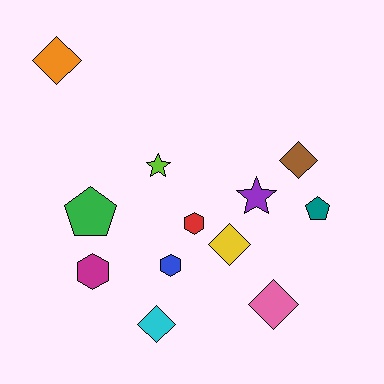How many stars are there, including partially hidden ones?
There are 2 stars.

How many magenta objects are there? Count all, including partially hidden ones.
There is 1 magenta object.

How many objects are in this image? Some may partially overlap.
There are 12 objects.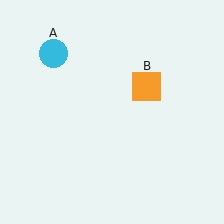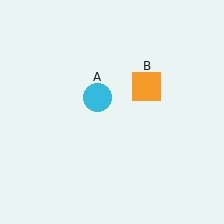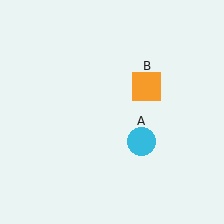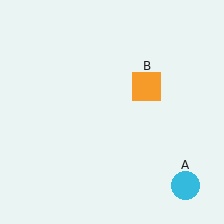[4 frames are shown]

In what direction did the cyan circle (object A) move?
The cyan circle (object A) moved down and to the right.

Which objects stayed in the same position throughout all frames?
Orange square (object B) remained stationary.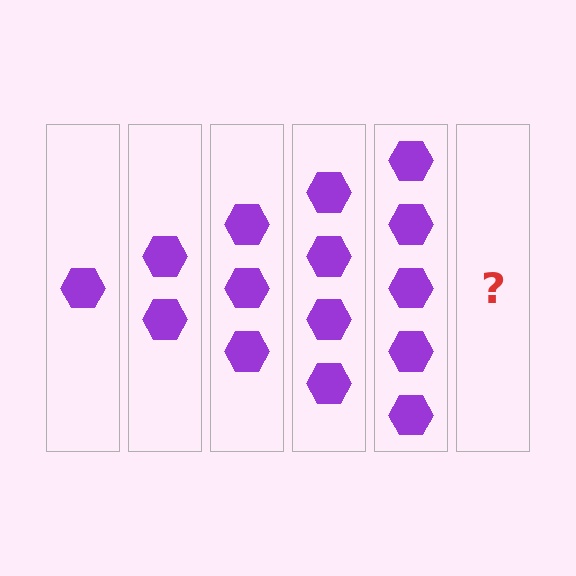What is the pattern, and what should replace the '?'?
The pattern is that each step adds one more hexagon. The '?' should be 6 hexagons.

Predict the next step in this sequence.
The next step is 6 hexagons.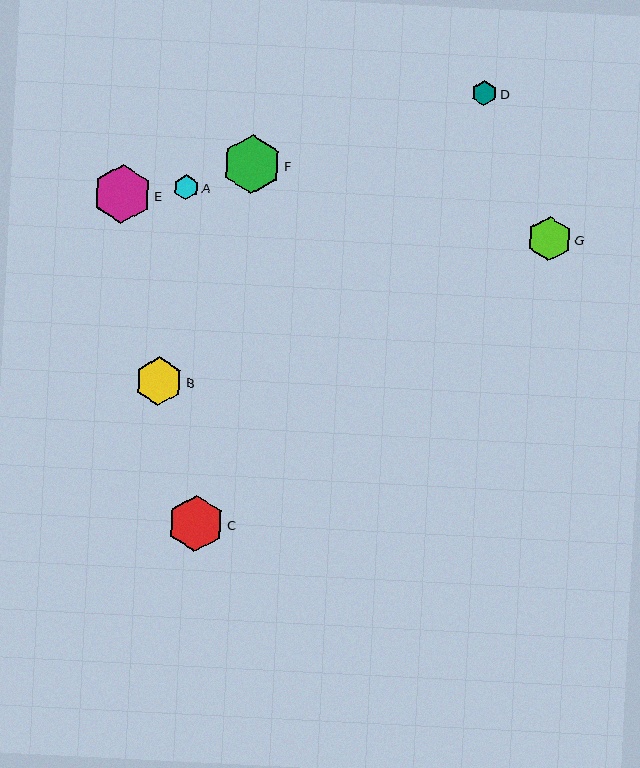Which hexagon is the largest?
Hexagon E is the largest with a size of approximately 59 pixels.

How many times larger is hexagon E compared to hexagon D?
Hexagon E is approximately 2.4 times the size of hexagon D.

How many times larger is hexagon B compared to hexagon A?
Hexagon B is approximately 2.0 times the size of hexagon A.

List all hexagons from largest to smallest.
From largest to smallest: E, F, C, B, G, D, A.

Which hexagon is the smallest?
Hexagon A is the smallest with a size of approximately 25 pixels.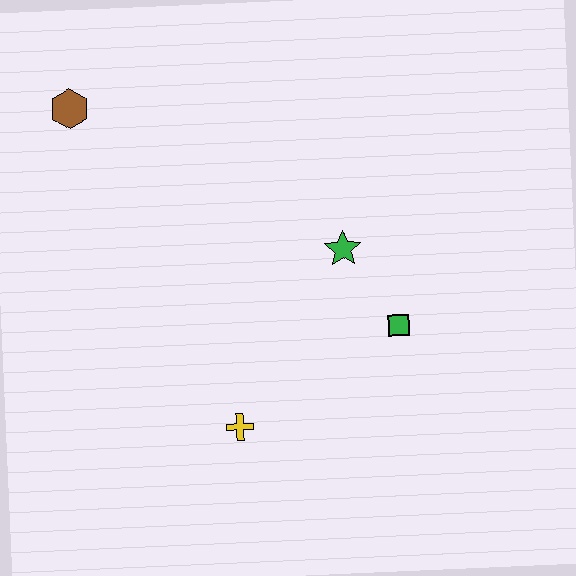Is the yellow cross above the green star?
No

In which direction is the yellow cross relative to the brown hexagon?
The yellow cross is below the brown hexagon.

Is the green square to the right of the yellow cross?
Yes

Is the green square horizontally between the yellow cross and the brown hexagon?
No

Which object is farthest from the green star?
The brown hexagon is farthest from the green star.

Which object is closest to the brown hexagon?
The green star is closest to the brown hexagon.